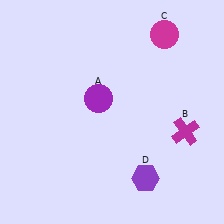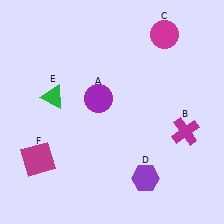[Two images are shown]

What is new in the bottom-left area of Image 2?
A magenta square (F) was added in the bottom-left area of Image 2.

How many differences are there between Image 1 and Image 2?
There are 2 differences between the two images.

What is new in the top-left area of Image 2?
A green triangle (E) was added in the top-left area of Image 2.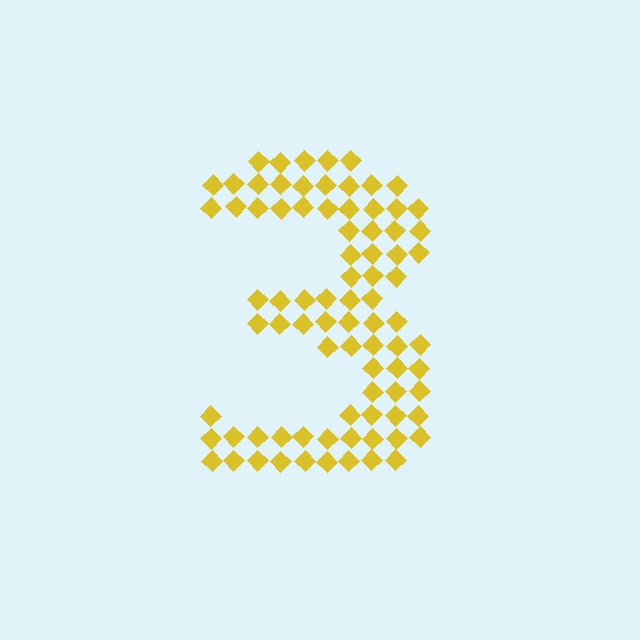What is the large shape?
The large shape is the digit 3.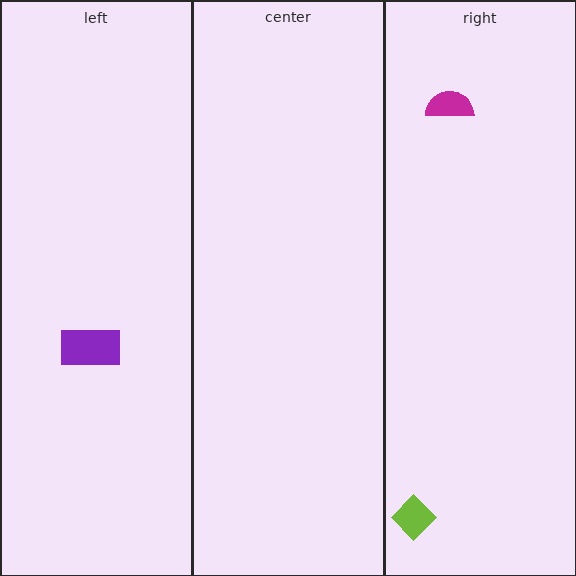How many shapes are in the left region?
1.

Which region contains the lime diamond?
The right region.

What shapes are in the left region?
The purple rectangle.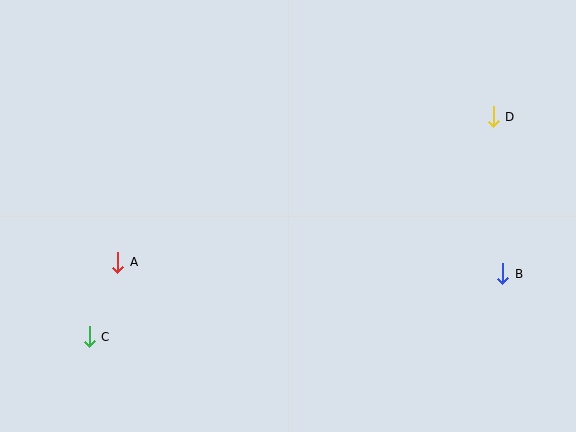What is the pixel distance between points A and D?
The distance between A and D is 403 pixels.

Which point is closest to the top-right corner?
Point D is closest to the top-right corner.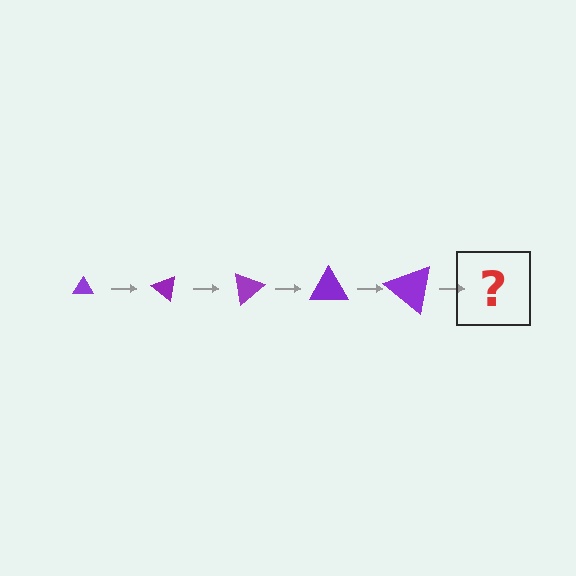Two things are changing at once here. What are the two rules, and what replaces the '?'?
The two rules are that the triangle grows larger each step and it rotates 40 degrees each step. The '?' should be a triangle, larger than the previous one and rotated 200 degrees from the start.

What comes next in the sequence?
The next element should be a triangle, larger than the previous one and rotated 200 degrees from the start.